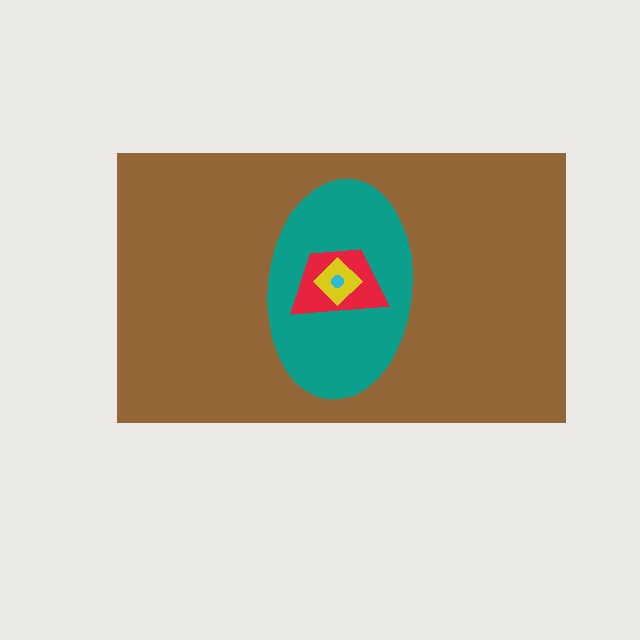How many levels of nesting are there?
5.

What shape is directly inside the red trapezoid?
The yellow diamond.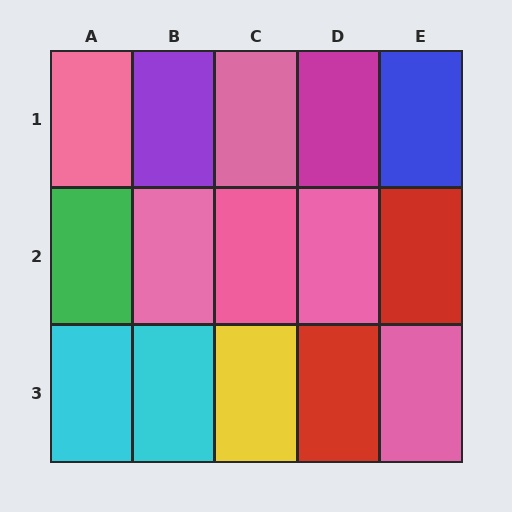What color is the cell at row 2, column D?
Pink.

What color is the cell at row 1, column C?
Pink.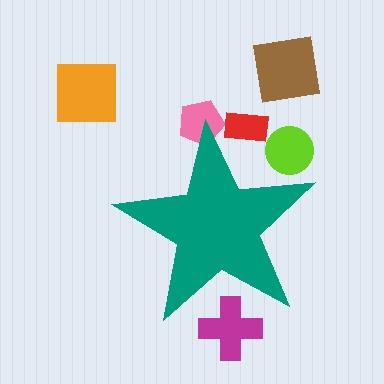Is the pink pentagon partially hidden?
Yes, the pink pentagon is partially hidden behind the teal star.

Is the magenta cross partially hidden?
Yes, the magenta cross is partially hidden behind the teal star.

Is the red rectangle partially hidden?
Yes, the red rectangle is partially hidden behind the teal star.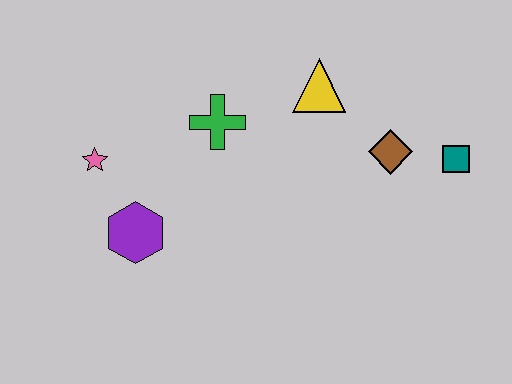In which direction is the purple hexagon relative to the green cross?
The purple hexagon is below the green cross.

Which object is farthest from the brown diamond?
The pink star is farthest from the brown diamond.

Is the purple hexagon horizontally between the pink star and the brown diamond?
Yes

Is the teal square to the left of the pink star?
No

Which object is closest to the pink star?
The purple hexagon is closest to the pink star.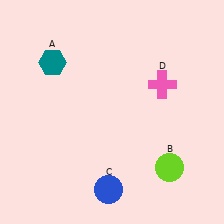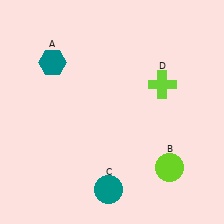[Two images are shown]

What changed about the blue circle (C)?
In Image 1, C is blue. In Image 2, it changed to teal.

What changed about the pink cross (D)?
In Image 1, D is pink. In Image 2, it changed to lime.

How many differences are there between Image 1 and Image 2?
There are 2 differences between the two images.